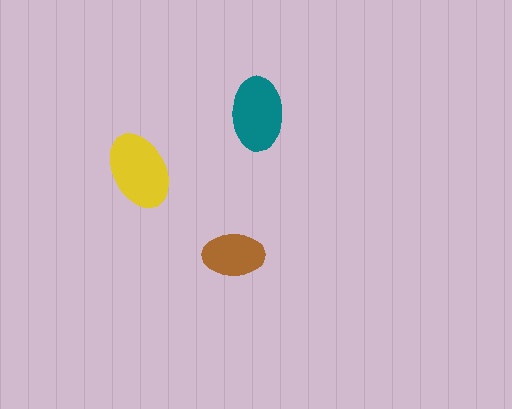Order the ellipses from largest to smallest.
the yellow one, the teal one, the brown one.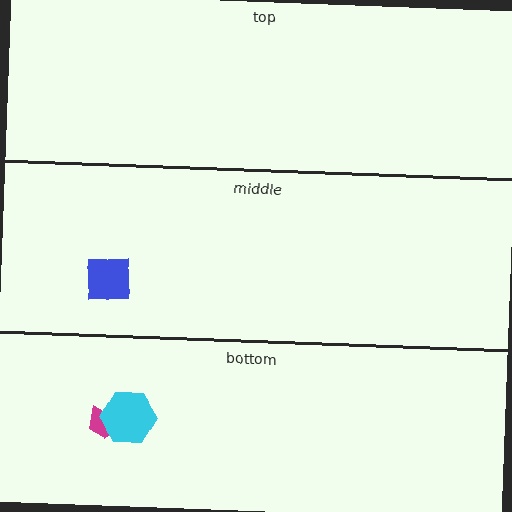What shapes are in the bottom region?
The magenta trapezoid, the cyan hexagon.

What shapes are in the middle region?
The blue square.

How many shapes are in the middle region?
1.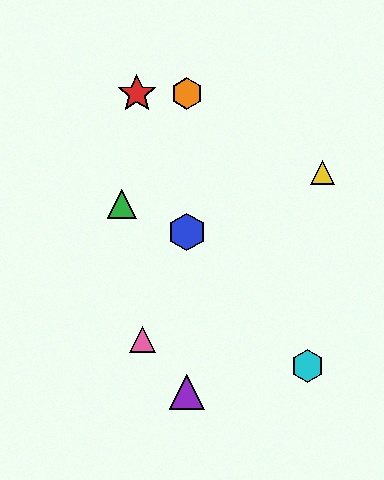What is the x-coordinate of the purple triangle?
The purple triangle is at x≈187.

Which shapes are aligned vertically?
The blue hexagon, the purple triangle, the orange hexagon are aligned vertically.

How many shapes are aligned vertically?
3 shapes (the blue hexagon, the purple triangle, the orange hexagon) are aligned vertically.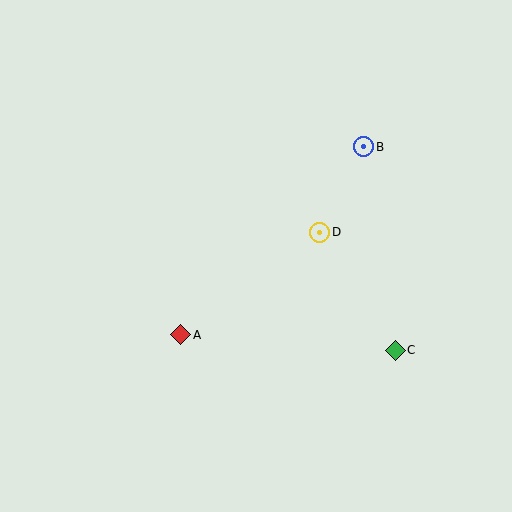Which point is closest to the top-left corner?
Point A is closest to the top-left corner.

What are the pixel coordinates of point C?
Point C is at (395, 350).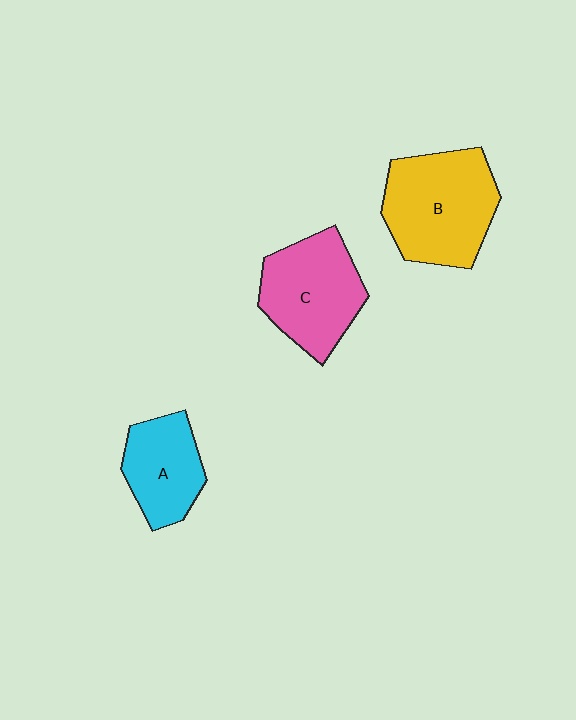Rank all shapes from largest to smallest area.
From largest to smallest: B (yellow), C (pink), A (cyan).